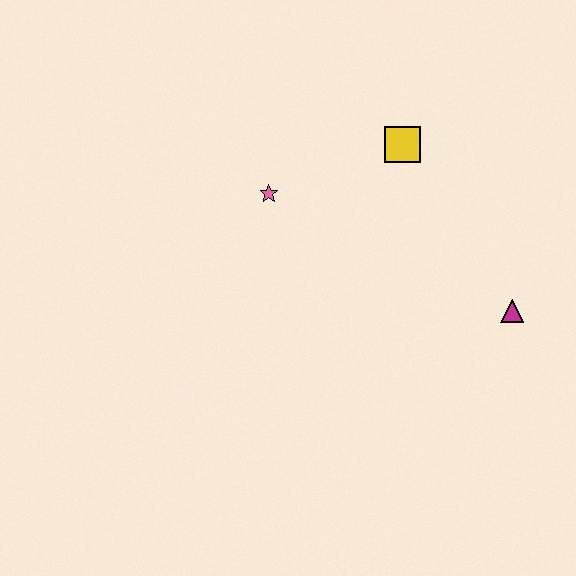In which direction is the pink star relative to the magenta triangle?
The pink star is to the left of the magenta triangle.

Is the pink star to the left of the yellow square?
Yes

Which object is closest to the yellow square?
The pink star is closest to the yellow square.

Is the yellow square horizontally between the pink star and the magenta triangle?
Yes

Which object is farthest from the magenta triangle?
The pink star is farthest from the magenta triangle.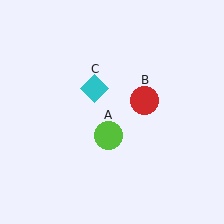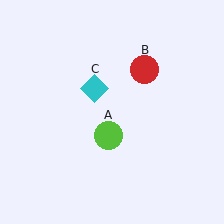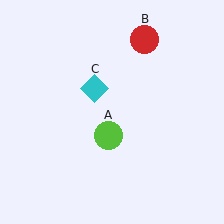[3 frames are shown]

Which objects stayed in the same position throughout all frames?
Lime circle (object A) and cyan diamond (object C) remained stationary.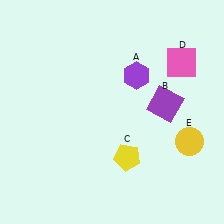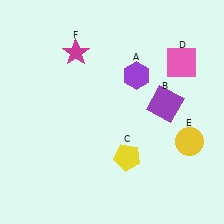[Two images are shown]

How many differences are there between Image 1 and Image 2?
There is 1 difference between the two images.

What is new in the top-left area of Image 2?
A magenta star (F) was added in the top-left area of Image 2.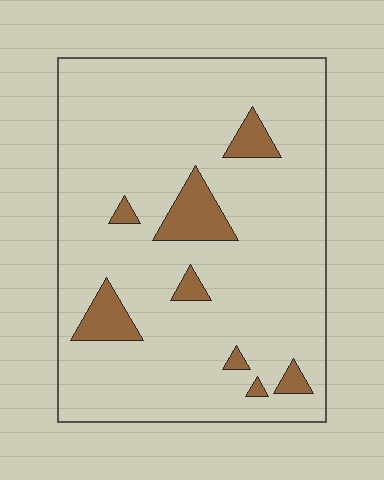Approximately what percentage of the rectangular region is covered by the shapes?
Approximately 10%.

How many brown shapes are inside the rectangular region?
8.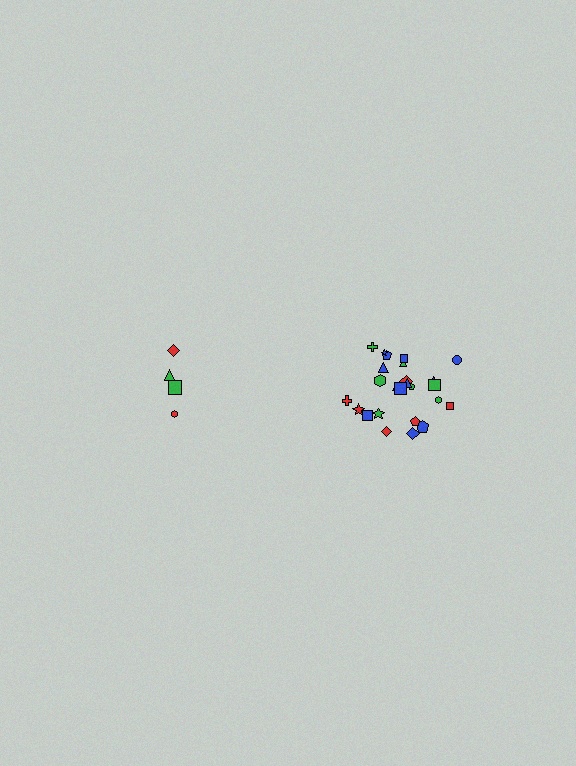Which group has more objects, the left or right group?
The right group.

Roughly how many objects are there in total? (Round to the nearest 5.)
Roughly 30 objects in total.